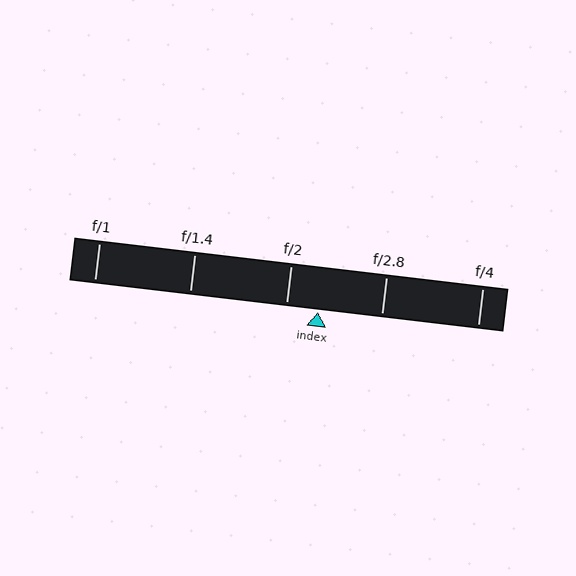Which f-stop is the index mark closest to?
The index mark is closest to f/2.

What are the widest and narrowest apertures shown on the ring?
The widest aperture shown is f/1 and the narrowest is f/4.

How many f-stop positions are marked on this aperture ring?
There are 5 f-stop positions marked.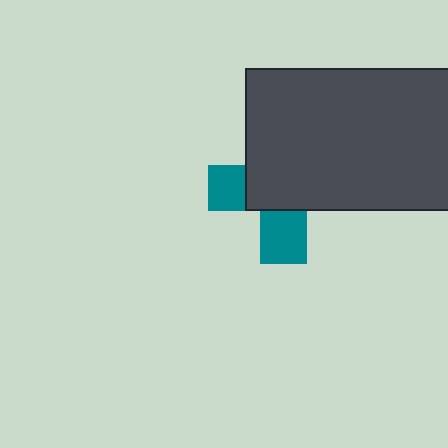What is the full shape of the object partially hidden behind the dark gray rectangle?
The partially hidden object is a teal cross.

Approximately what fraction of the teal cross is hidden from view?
Roughly 65% of the teal cross is hidden behind the dark gray rectangle.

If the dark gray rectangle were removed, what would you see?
You would see the complete teal cross.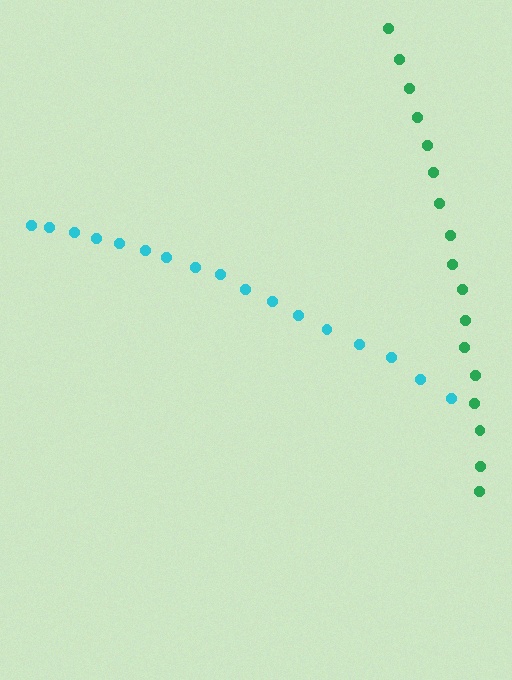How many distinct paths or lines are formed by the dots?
There are 2 distinct paths.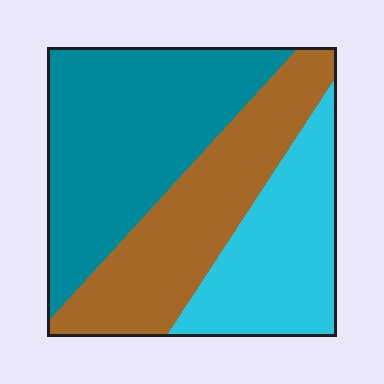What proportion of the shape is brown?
Brown takes up between a quarter and a half of the shape.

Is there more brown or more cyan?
Brown.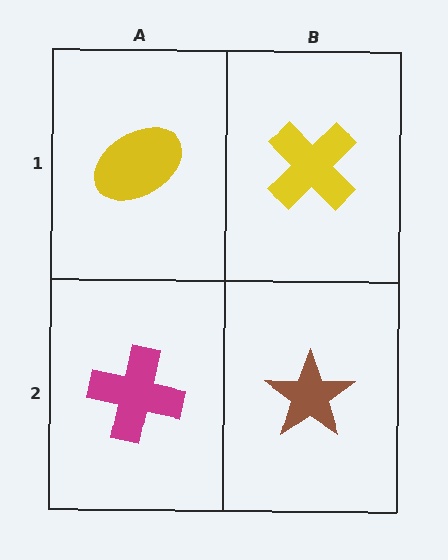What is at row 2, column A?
A magenta cross.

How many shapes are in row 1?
2 shapes.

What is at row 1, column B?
A yellow cross.